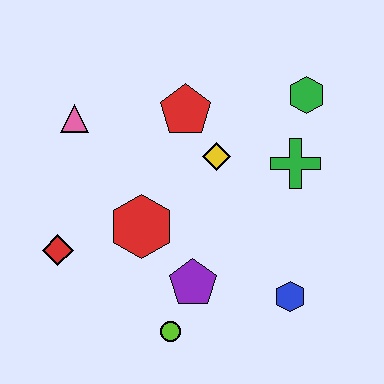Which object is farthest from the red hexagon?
The green hexagon is farthest from the red hexagon.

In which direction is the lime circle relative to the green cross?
The lime circle is below the green cross.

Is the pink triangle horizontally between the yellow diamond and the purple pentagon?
No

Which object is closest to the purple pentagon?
The lime circle is closest to the purple pentagon.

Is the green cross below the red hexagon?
No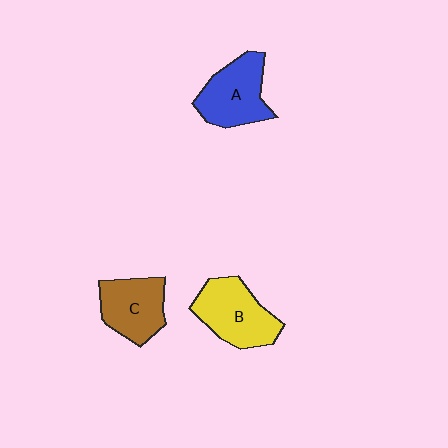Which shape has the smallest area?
Shape C (brown).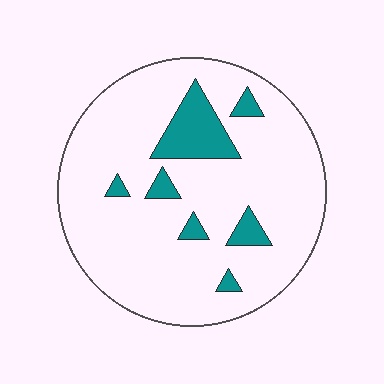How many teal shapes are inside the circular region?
7.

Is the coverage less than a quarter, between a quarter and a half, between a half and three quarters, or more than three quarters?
Less than a quarter.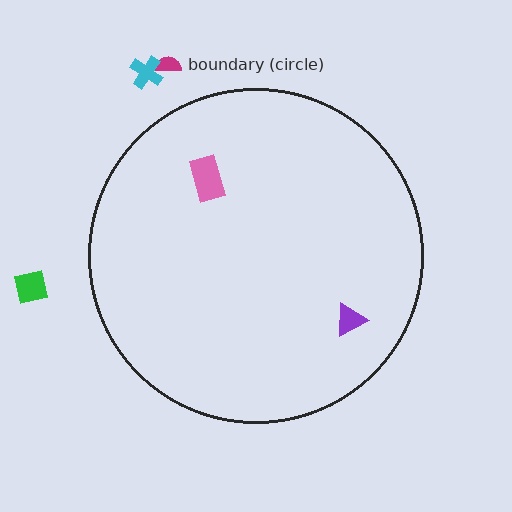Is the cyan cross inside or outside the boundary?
Outside.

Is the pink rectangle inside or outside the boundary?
Inside.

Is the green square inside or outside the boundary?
Outside.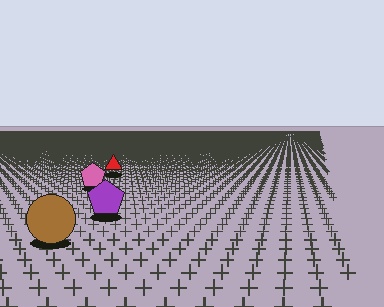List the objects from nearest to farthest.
From nearest to farthest: the brown circle, the purple pentagon, the pink pentagon, the red triangle.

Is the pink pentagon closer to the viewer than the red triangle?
Yes. The pink pentagon is closer — you can tell from the texture gradient: the ground texture is coarser near it.